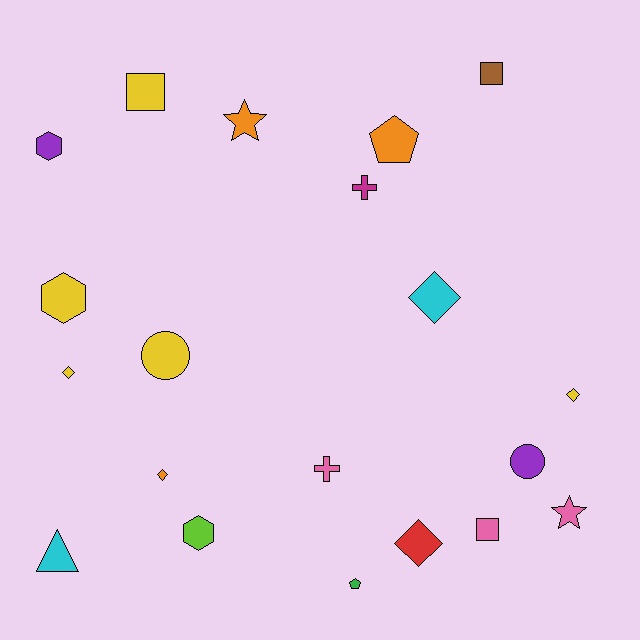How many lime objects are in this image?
There is 1 lime object.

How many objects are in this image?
There are 20 objects.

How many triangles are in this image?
There is 1 triangle.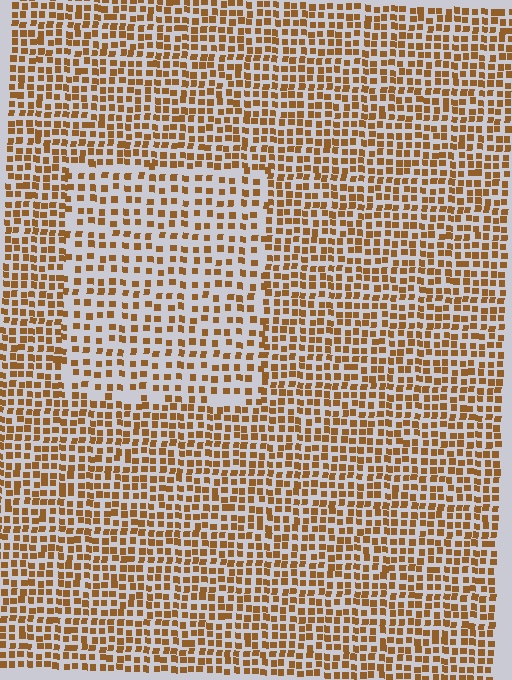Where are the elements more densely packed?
The elements are more densely packed outside the rectangle boundary.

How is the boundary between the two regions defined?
The boundary is defined by a change in element density (approximately 1.7x ratio). All elements are the same color, size, and shape.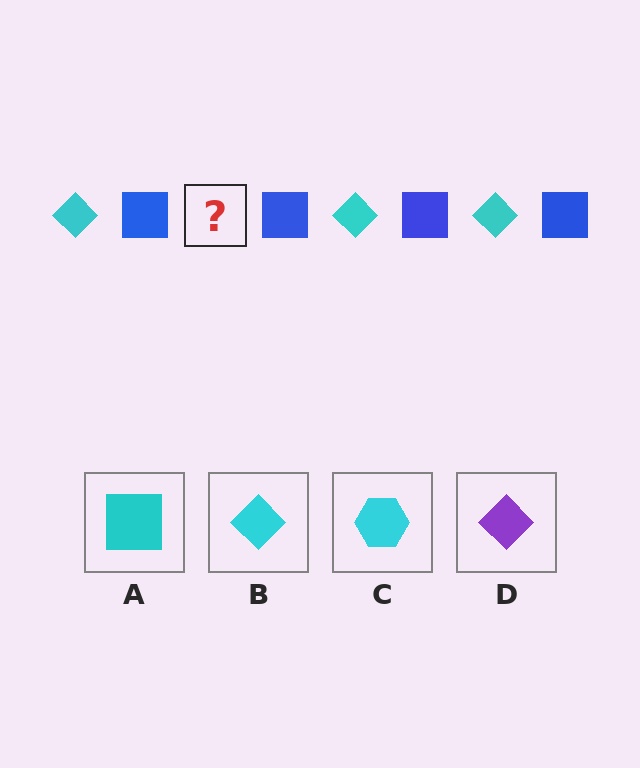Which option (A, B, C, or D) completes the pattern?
B.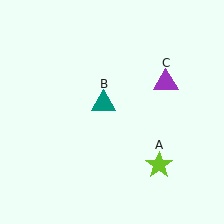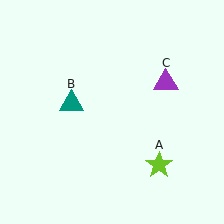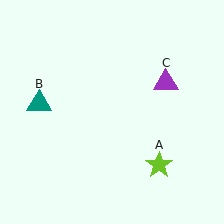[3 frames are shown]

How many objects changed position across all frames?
1 object changed position: teal triangle (object B).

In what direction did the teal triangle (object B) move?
The teal triangle (object B) moved left.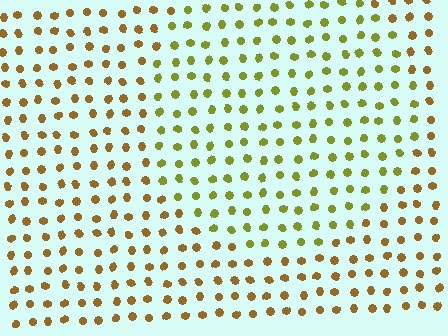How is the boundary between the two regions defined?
The boundary is defined purely by a slight shift in hue (about 37 degrees). Spacing, size, and orientation are identical on both sides.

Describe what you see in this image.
The image is filled with small brown elements in a uniform arrangement. A circle-shaped region is visible where the elements are tinted to a slightly different hue, forming a subtle color boundary.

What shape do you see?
I see a circle.